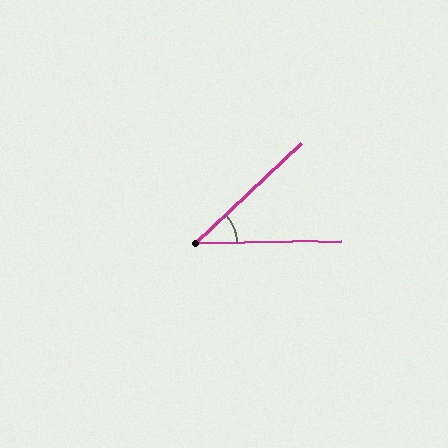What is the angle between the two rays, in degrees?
Approximately 42 degrees.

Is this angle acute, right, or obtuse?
It is acute.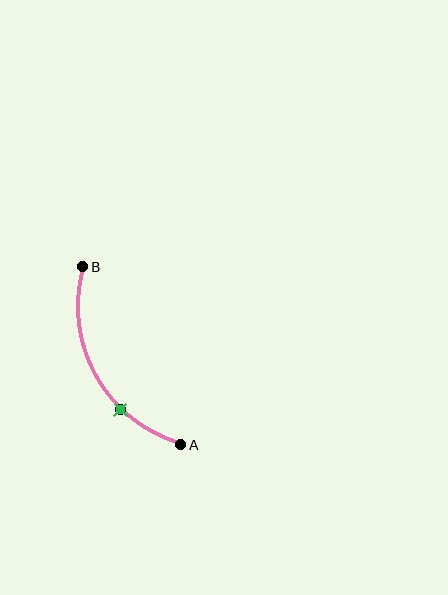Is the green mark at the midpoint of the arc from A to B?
No. The green mark lies on the arc but is closer to endpoint A. The arc midpoint would be at the point on the curve equidistant along the arc from both A and B.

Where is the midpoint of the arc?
The arc midpoint is the point on the curve farthest from the straight line joining A and B. It sits to the left of that line.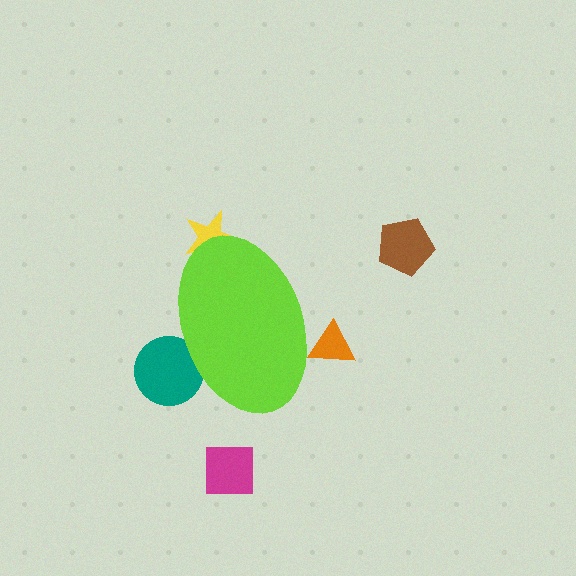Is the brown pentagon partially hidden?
No, the brown pentagon is fully visible.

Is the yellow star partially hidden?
Yes, the yellow star is partially hidden behind the lime ellipse.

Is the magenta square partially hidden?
No, the magenta square is fully visible.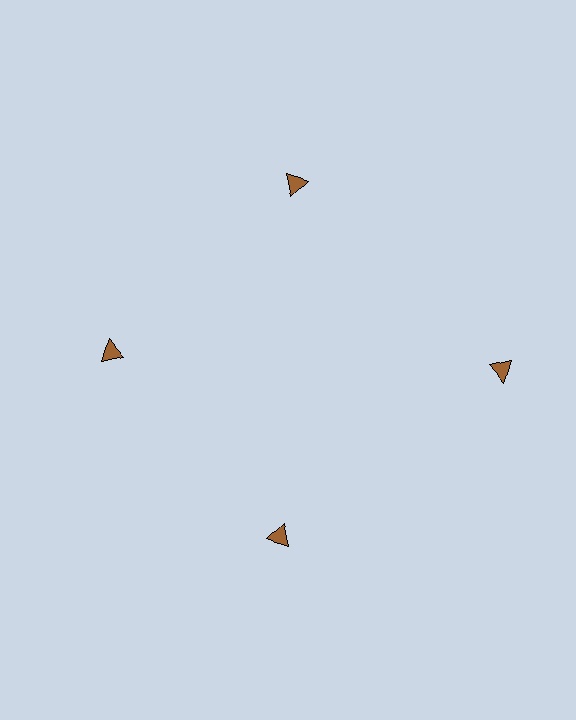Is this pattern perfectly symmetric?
No. The 4 brown triangles are arranged in a ring, but one element near the 3 o'clock position is pushed outward from the center, breaking the 4-fold rotational symmetry.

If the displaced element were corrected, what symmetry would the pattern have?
It would have 4-fold rotational symmetry — the pattern would map onto itself every 90 degrees.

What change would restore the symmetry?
The symmetry would be restored by moving it inward, back onto the ring so that all 4 triangles sit at equal angles and equal distance from the center.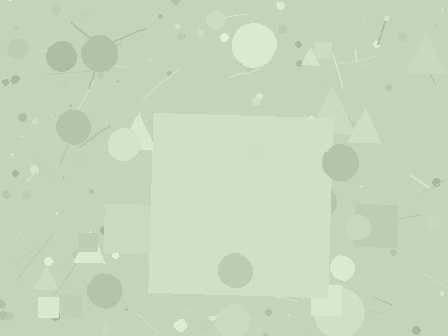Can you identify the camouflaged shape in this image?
The camouflaged shape is a square.